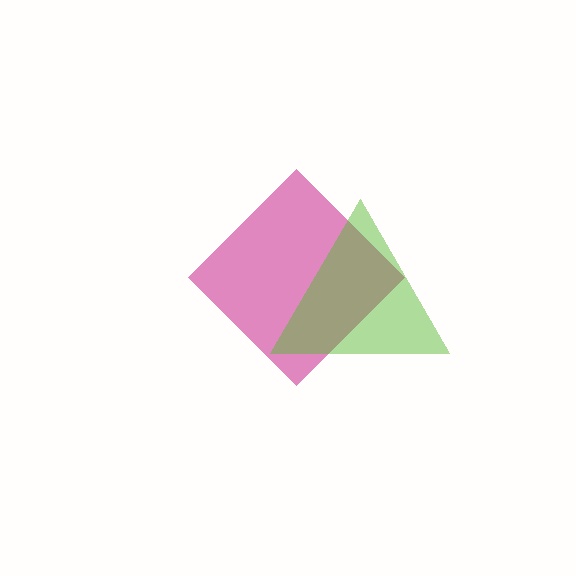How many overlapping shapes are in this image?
There are 2 overlapping shapes in the image.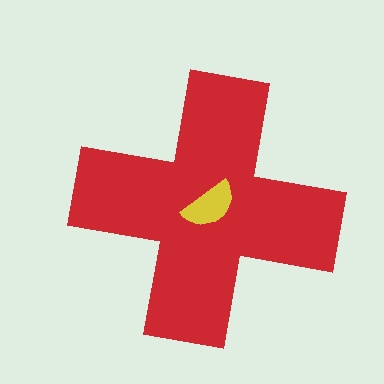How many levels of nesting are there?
2.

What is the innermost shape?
The yellow semicircle.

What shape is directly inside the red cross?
The yellow semicircle.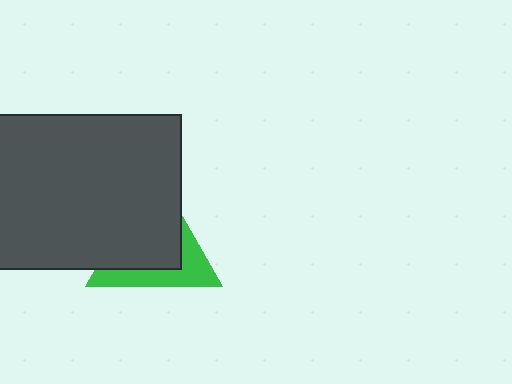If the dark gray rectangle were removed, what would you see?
You would see the complete green triangle.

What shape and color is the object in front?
The object in front is a dark gray rectangle.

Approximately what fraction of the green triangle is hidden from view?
Roughly 62% of the green triangle is hidden behind the dark gray rectangle.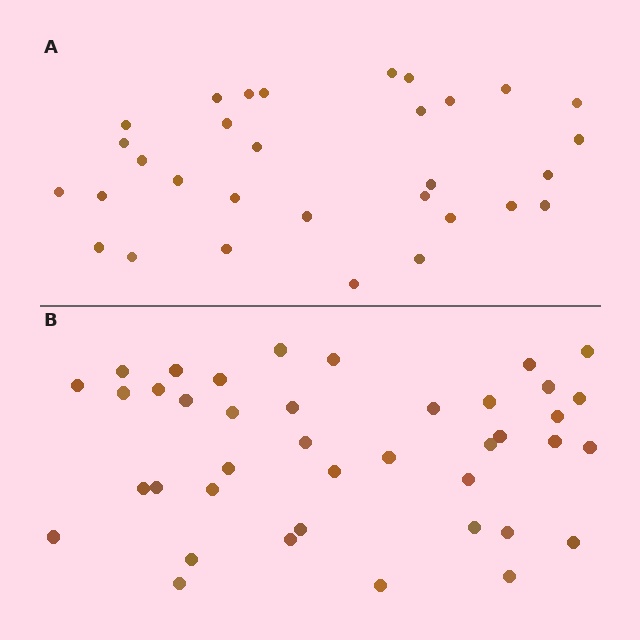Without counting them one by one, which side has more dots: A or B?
Region B (the bottom region) has more dots.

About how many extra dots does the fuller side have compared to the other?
Region B has roughly 8 or so more dots than region A.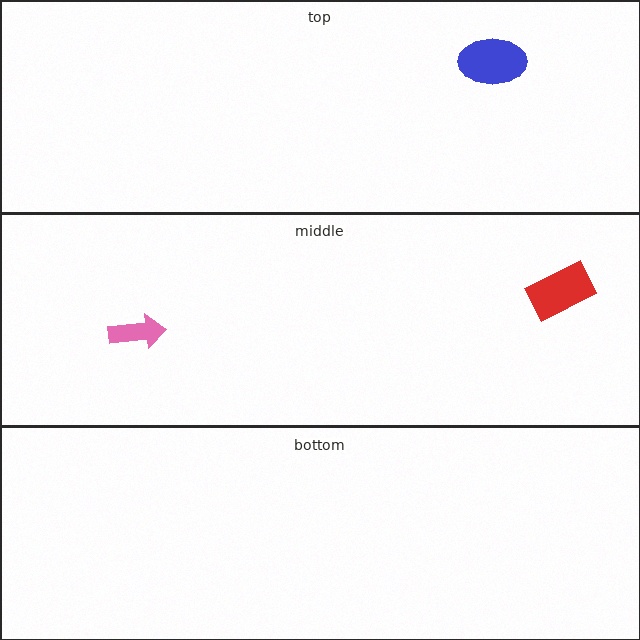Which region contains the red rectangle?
The middle region.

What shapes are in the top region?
The blue ellipse.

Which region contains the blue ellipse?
The top region.